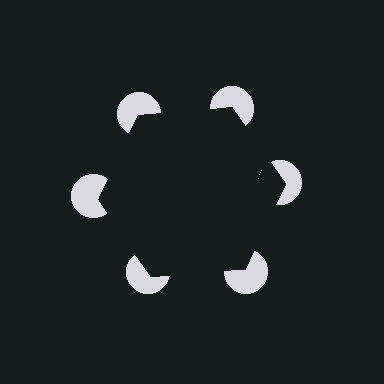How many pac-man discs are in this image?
There are 6 — one at each vertex of the illusory hexagon.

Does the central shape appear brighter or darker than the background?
It typically appears slightly darker than the background, even though no actual brightness change is drawn.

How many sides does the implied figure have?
6 sides.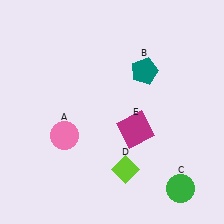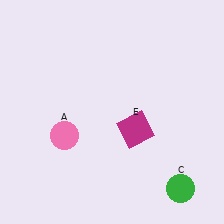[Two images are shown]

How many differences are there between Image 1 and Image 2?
There are 2 differences between the two images.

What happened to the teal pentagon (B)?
The teal pentagon (B) was removed in Image 2. It was in the top-right area of Image 1.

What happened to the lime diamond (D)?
The lime diamond (D) was removed in Image 2. It was in the bottom-right area of Image 1.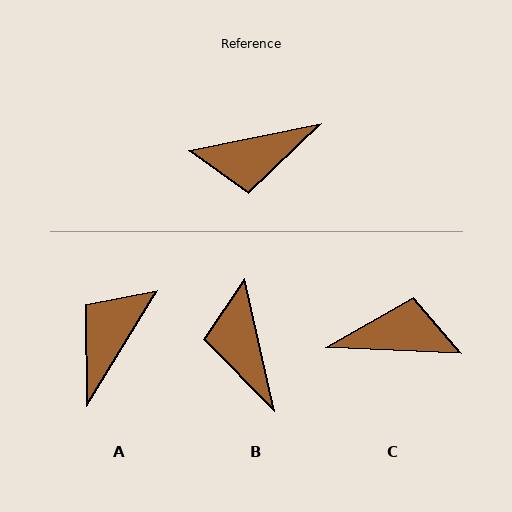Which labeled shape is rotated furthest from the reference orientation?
C, about 166 degrees away.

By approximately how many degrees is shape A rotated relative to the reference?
Approximately 133 degrees clockwise.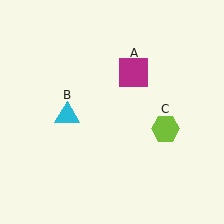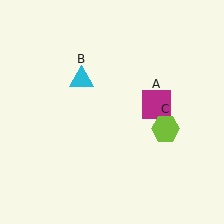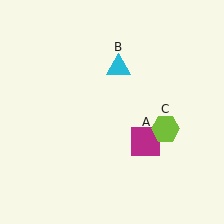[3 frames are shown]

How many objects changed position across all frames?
2 objects changed position: magenta square (object A), cyan triangle (object B).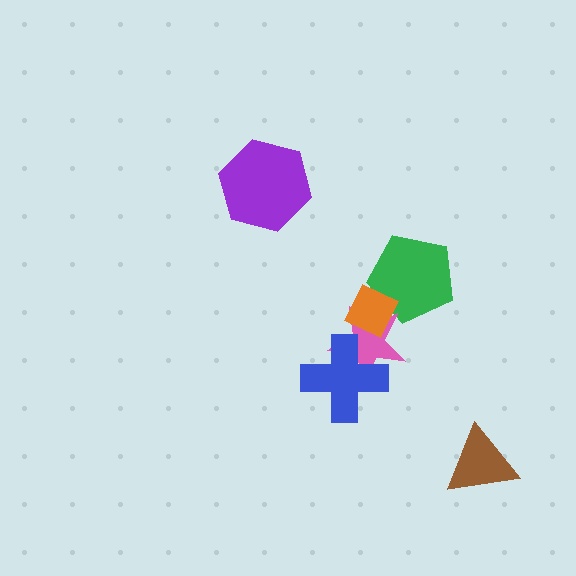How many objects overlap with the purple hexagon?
0 objects overlap with the purple hexagon.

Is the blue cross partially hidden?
No, no other shape covers it.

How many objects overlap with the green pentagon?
2 objects overlap with the green pentagon.